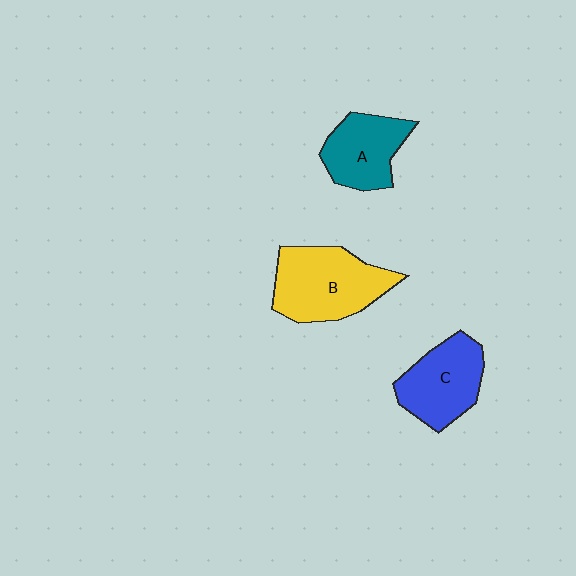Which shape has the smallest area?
Shape A (teal).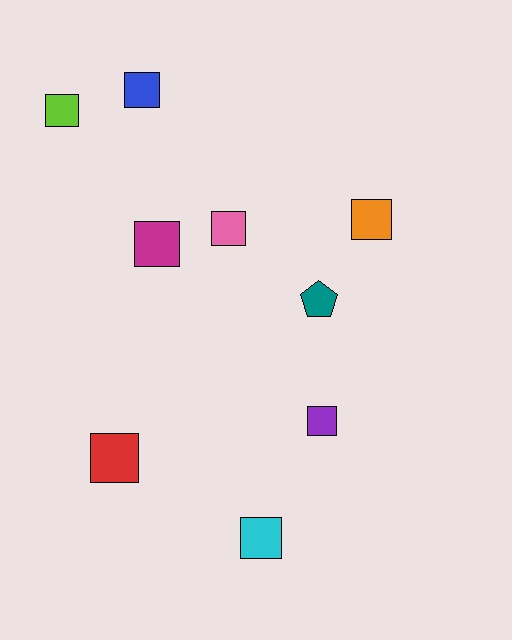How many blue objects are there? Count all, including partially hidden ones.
There is 1 blue object.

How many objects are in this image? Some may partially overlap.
There are 9 objects.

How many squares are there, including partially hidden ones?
There are 8 squares.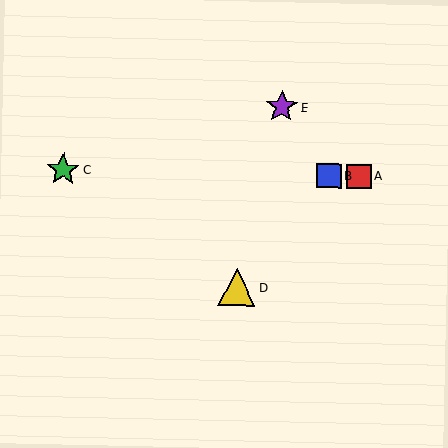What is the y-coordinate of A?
Object A is at y≈176.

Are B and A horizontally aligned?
Yes, both are at y≈176.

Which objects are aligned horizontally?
Objects A, B, C are aligned horizontally.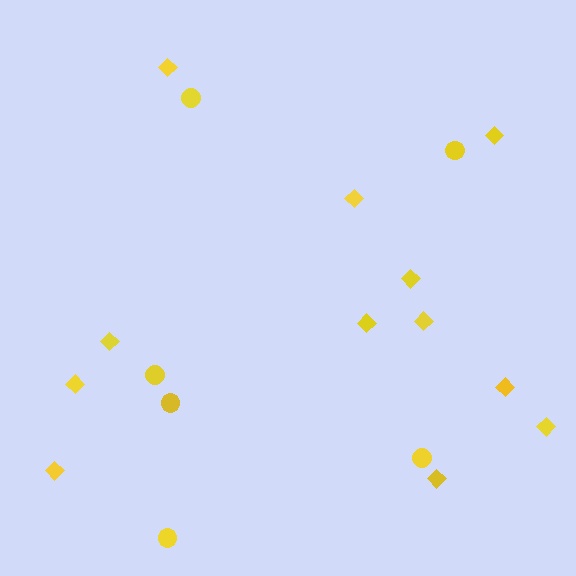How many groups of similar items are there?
There are 2 groups: one group of circles (6) and one group of diamonds (12).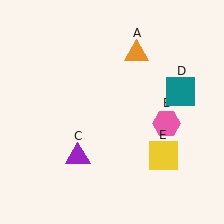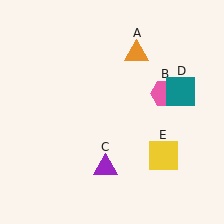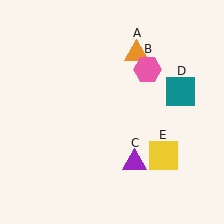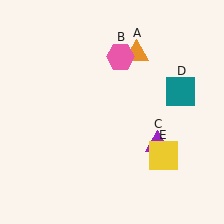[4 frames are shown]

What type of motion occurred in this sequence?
The pink hexagon (object B), purple triangle (object C) rotated counterclockwise around the center of the scene.